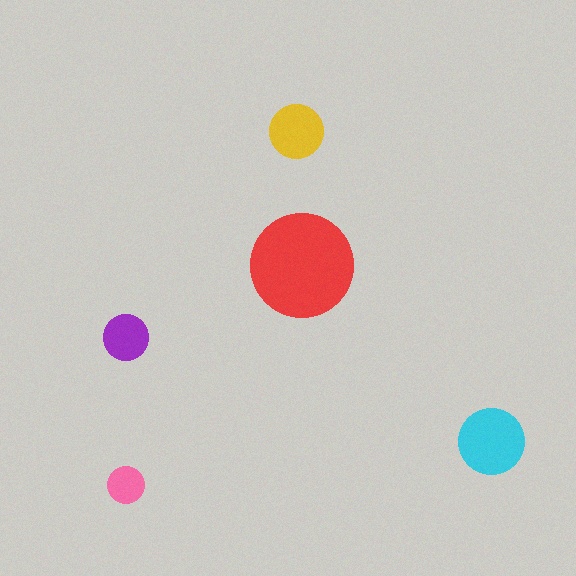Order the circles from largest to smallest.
the red one, the cyan one, the yellow one, the purple one, the pink one.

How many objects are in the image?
There are 5 objects in the image.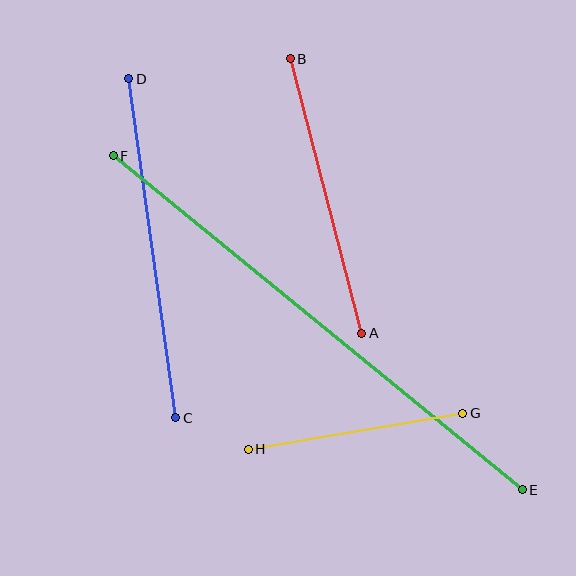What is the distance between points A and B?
The distance is approximately 284 pixels.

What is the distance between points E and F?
The distance is approximately 528 pixels.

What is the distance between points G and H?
The distance is approximately 218 pixels.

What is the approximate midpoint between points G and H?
The midpoint is at approximately (355, 431) pixels.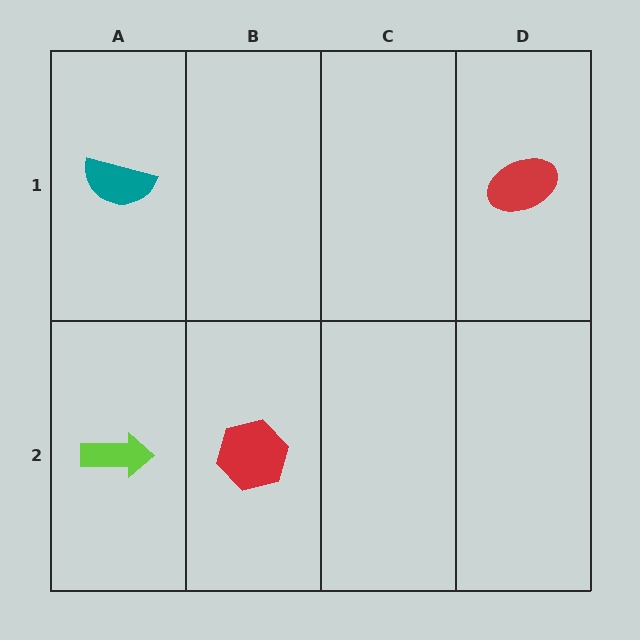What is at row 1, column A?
A teal semicircle.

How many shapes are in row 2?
2 shapes.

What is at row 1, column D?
A red ellipse.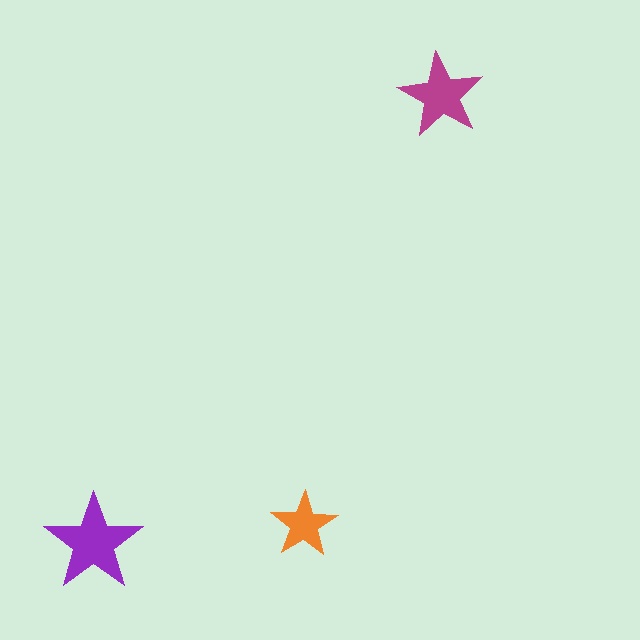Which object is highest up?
The magenta star is topmost.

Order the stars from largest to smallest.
the purple one, the magenta one, the orange one.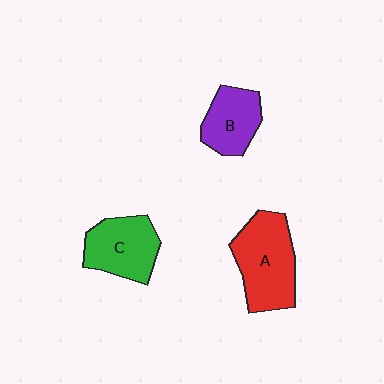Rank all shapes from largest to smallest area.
From largest to smallest: A (red), C (green), B (purple).